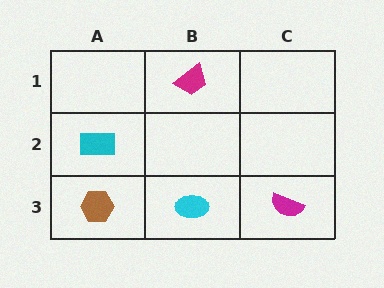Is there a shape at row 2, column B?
No, that cell is empty.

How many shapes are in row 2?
1 shape.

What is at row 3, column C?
A magenta semicircle.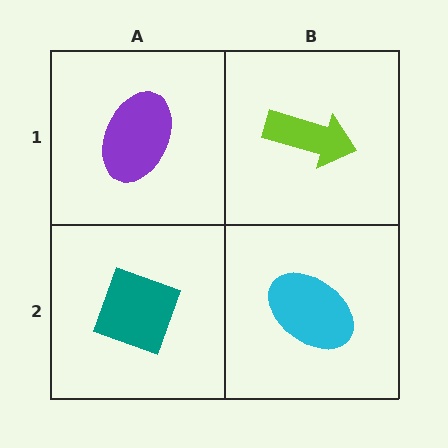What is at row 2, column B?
A cyan ellipse.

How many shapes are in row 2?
2 shapes.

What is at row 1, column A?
A purple ellipse.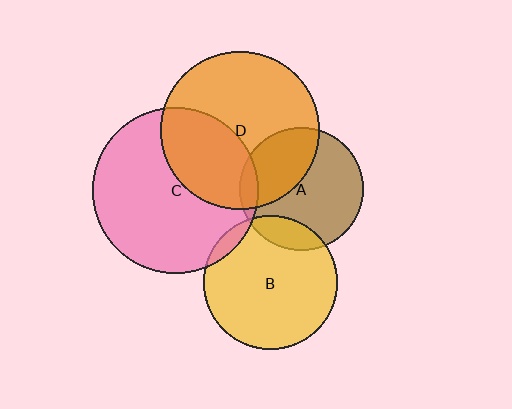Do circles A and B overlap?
Yes.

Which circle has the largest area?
Circle C (pink).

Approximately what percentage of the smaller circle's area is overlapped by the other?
Approximately 15%.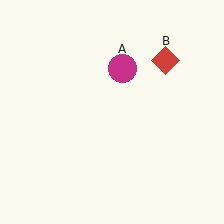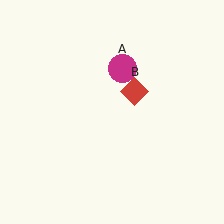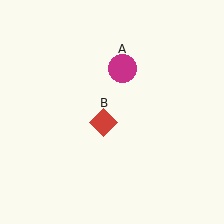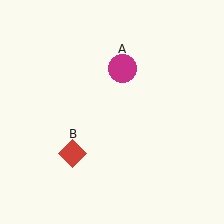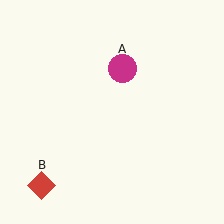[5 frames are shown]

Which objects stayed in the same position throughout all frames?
Magenta circle (object A) remained stationary.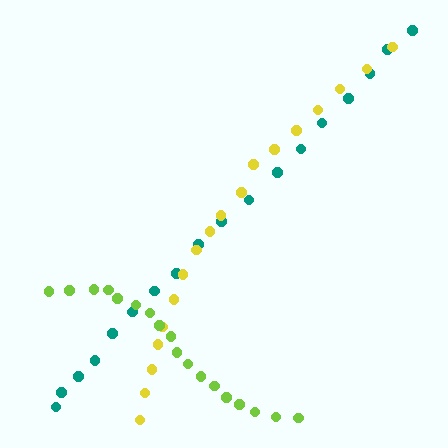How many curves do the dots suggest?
There are 3 distinct paths.